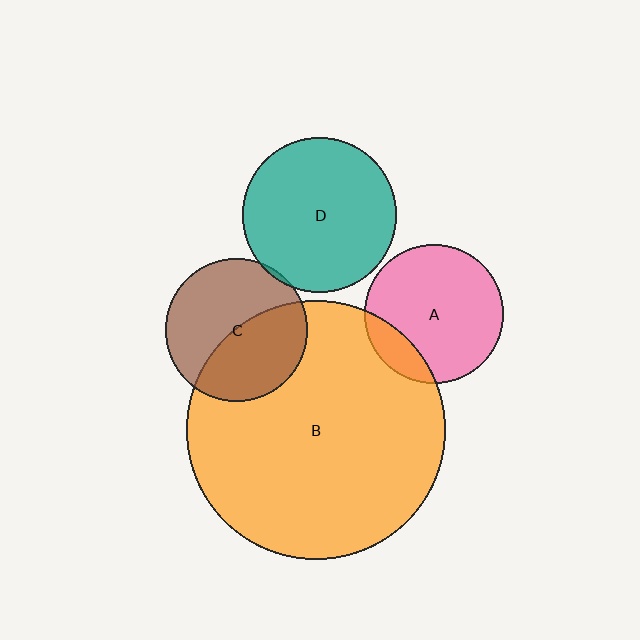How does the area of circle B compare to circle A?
Approximately 3.5 times.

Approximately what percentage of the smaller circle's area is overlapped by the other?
Approximately 15%.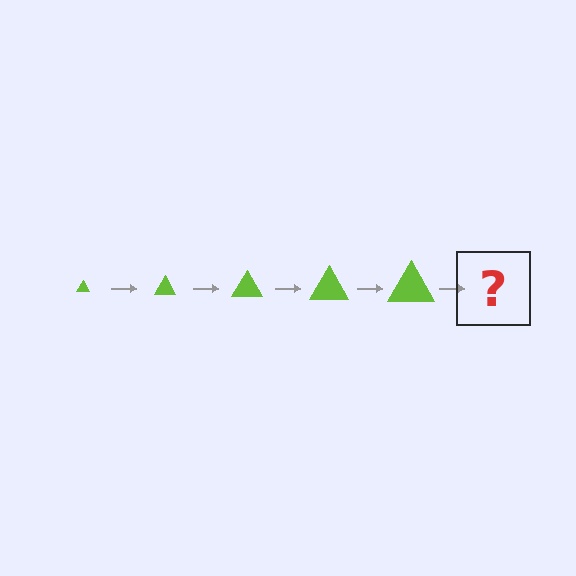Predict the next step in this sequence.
The next step is a lime triangle, larger than the previous one.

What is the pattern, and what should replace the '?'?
The pattern is that the triangle gets progressively larger each step. The '?' should be a lime triangle, larger than the previous one.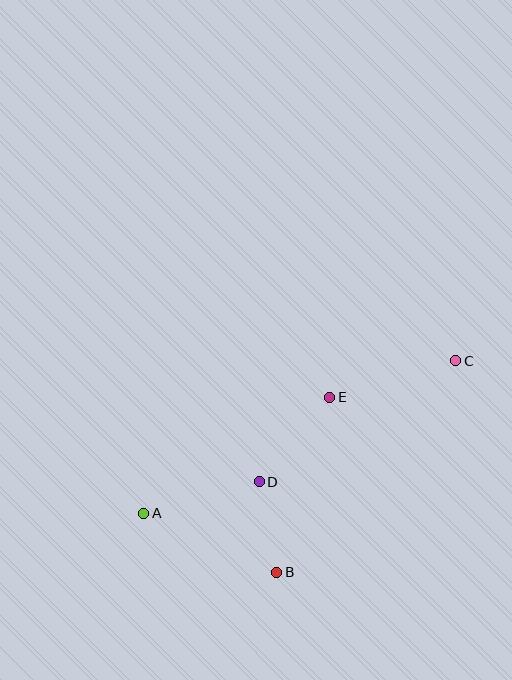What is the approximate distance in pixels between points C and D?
The distance between C and D is approximately 231 pixels.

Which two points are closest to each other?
Points B and D are closest to each other.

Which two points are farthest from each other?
Points A and C are farthest from each other.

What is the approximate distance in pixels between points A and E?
The distance between A and E is approximately 219 pixels.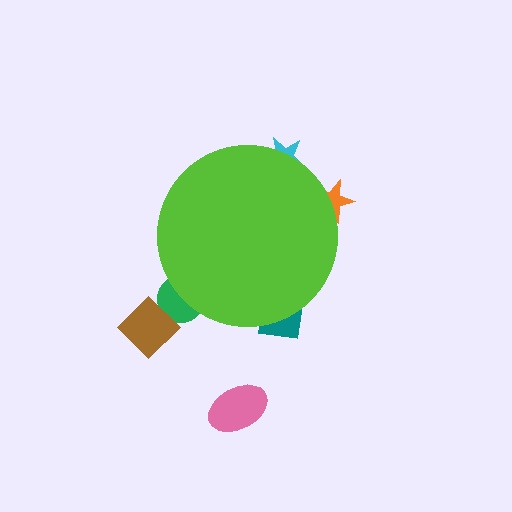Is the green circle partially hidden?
Yes, the green circle is partially hidden behind the lime circle.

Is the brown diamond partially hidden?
No, the brown diamond is fully visible.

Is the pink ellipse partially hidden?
No, the pink ellipse is fully visible.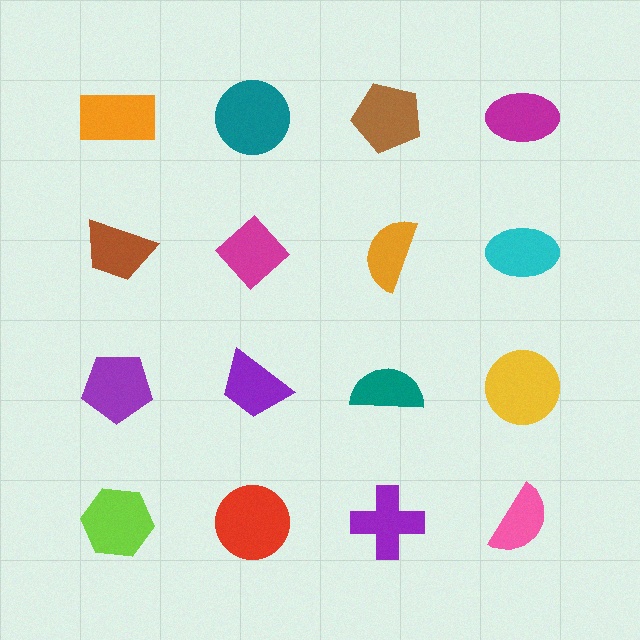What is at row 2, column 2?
A magenta diamond.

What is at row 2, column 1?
A brown trapezoid.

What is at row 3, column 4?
A yellow circle.